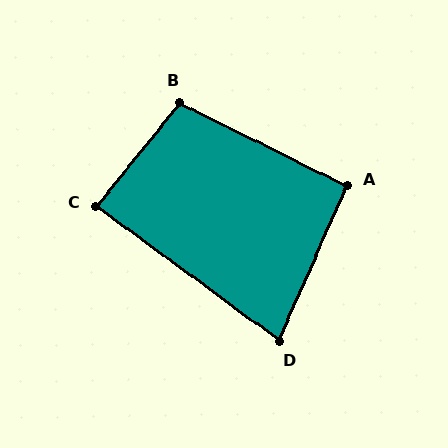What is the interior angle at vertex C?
Approximately 87 degrees (approximately right).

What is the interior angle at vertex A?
Approximately 93 degrees (approximately right).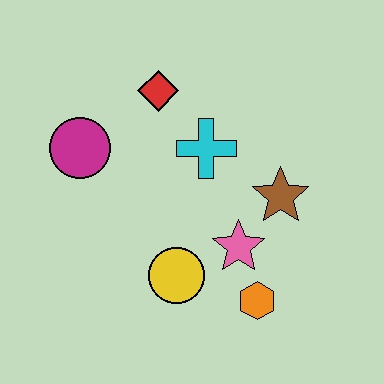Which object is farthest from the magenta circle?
The orange hexagon is farthest from the magenta circle.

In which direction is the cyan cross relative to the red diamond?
The cyan cross is below the red diamond.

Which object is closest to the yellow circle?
The pink star is closest to the yellow circle.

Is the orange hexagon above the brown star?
No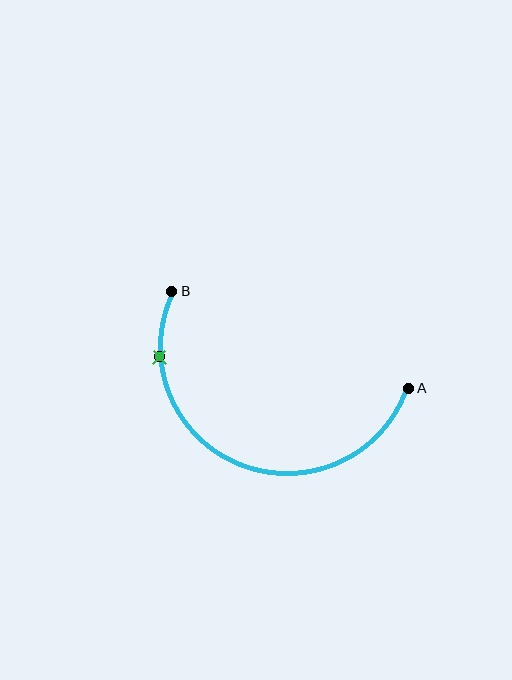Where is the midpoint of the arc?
The arc midpoint is the point on the curve farthest from the straight line joining A and B. It sits below that line.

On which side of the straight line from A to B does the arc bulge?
The arc bulges below the straight line connecting A and B.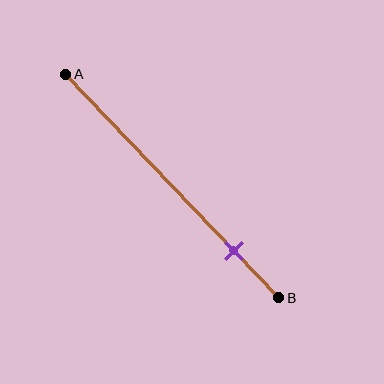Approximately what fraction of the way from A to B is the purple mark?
The purple mark is approximately 80% of the way from A to B.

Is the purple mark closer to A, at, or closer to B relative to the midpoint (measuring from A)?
The purple mark is closer to point B than the midpoint of segment AB.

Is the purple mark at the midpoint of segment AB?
No, the mark is at about 80% from A, not at the 50% midpoint.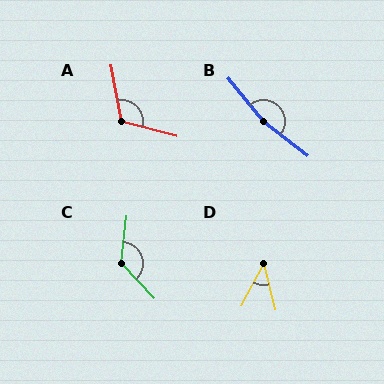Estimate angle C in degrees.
Approximately 130 degrees.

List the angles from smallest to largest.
D (42°), A (115°), C (130°), B (167°).